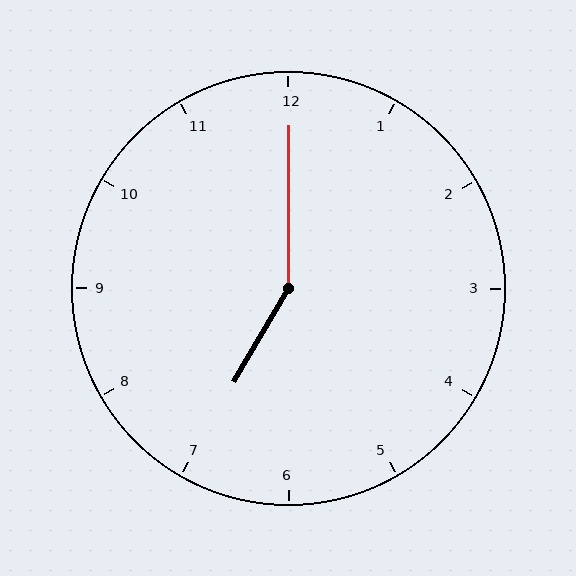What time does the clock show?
7:00.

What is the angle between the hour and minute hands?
Approximately 150 degrees.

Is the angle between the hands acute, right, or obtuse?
It is obtuse.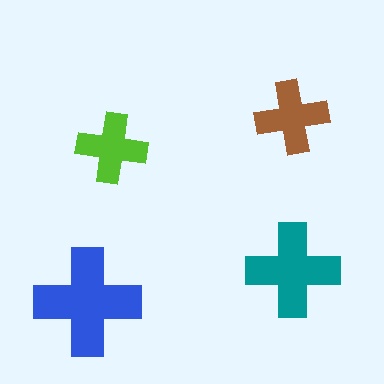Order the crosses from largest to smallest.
the blue one, the teal one, the brown one, the lime one.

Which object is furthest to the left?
The blue cross is leftmost.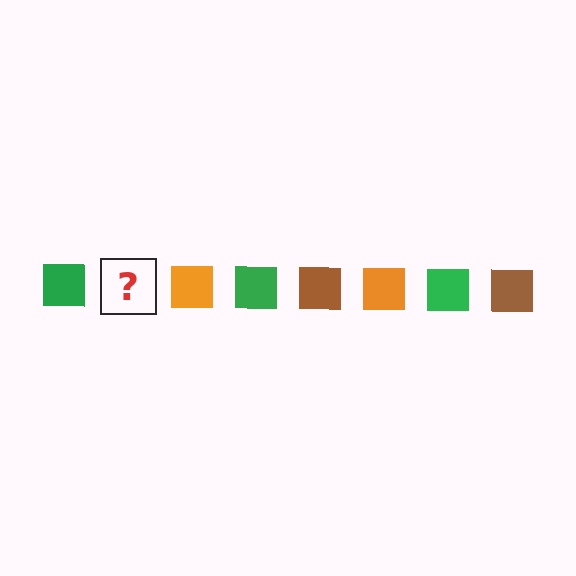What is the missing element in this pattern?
The missing element is a brown square.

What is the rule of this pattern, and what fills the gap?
The rule is that the pattern cycles through green, brown, orange squares. The gap should be filled with a brown square.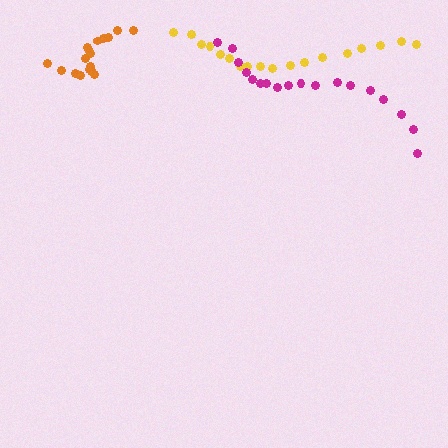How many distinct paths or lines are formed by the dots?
There are 3 distinct paths.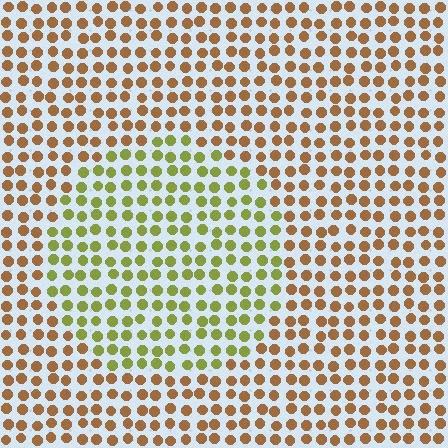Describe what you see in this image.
The image is filled with small brown elements in a uniform arrangement. A circle-shaped region is visible where the elements are tinted to a slightly different hue, forming a subtle color boundary.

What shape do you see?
I see a circle.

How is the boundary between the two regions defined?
The boundary is defined purely by a slight shift in hue (about 48 degrees). Spacing, size, and orientation are identical on both sides.